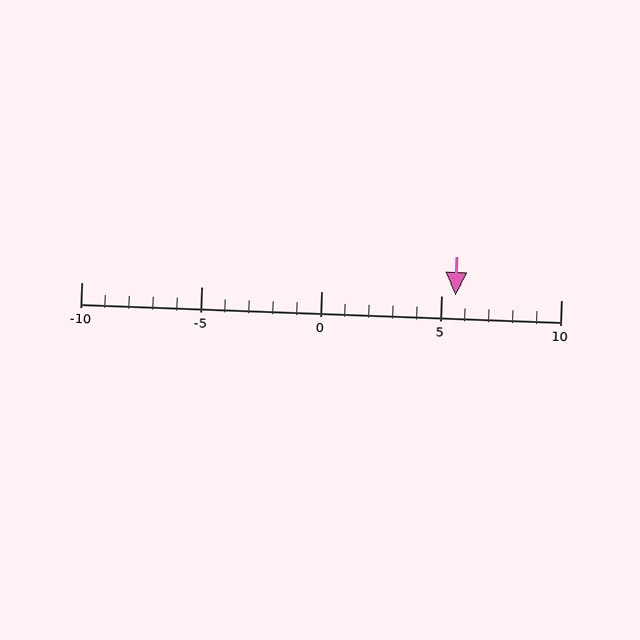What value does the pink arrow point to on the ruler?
The pink arrow points to approximately 6.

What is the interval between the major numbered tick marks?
The major tick marks are spaced 5 units apart.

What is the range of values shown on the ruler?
The ruler shows values from -10 to 10.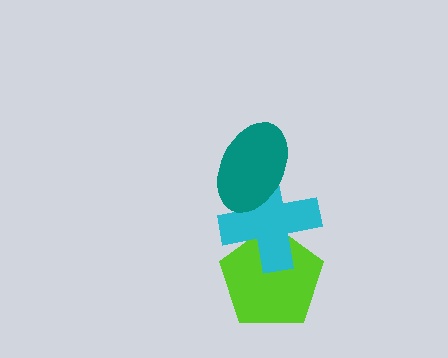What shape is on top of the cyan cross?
The teal ellipse is on top of the cyan cross.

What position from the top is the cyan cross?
The cyan cross is 2nd from the top.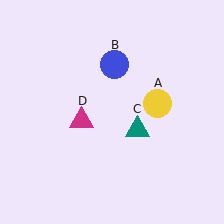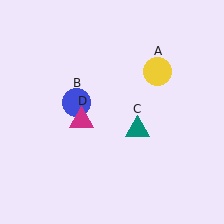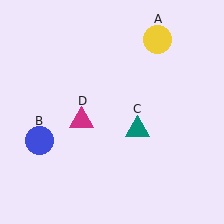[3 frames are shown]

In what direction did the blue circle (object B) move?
The blue circle (object B) moved down and to the left.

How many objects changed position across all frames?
2 objects changed position: yellow circle (object A), blue circle (object B).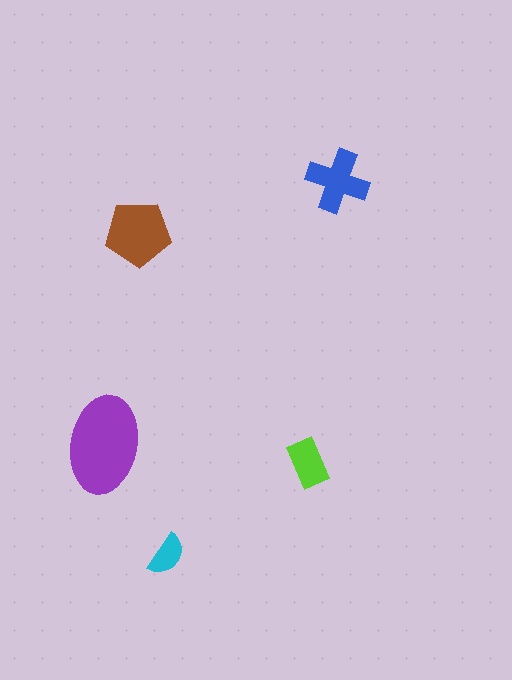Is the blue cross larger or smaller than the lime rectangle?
Larger.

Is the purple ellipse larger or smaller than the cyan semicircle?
Larger.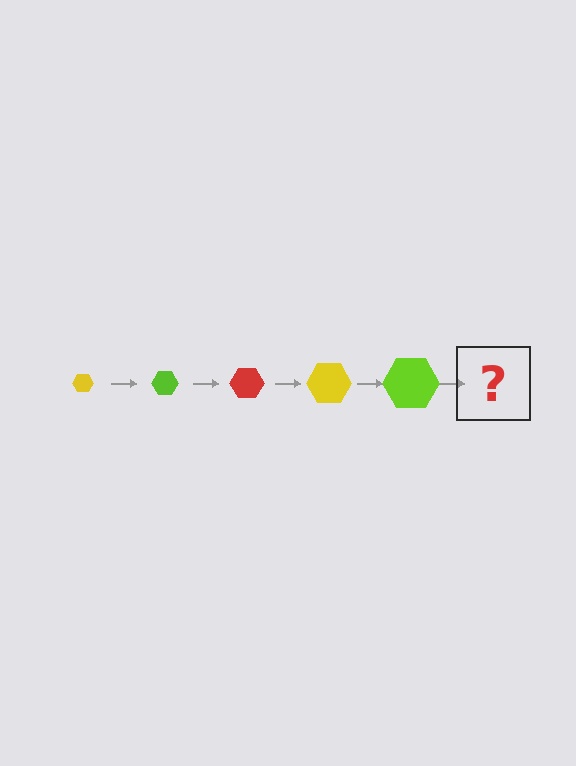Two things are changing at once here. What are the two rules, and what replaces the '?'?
The two rules are that the hexagon grows larger each step and the color cycles through yellow, lime, and red. The '?' should be a red hexagon, larger than the previous one.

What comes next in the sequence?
The next element should be a red hexagon, larger than the previous one.